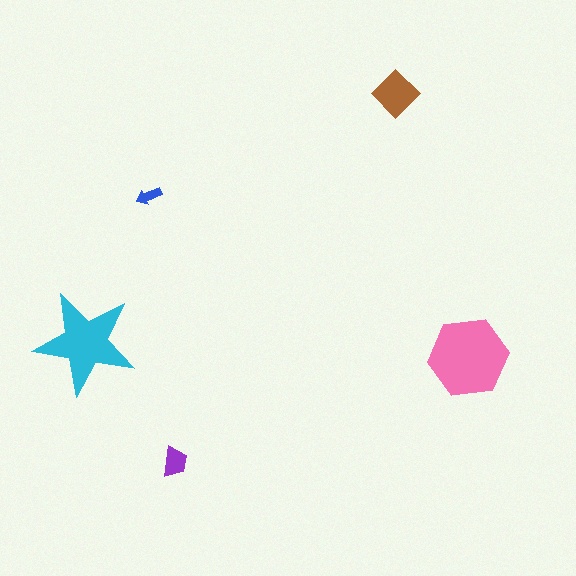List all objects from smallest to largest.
The blue arrow, the purple trapezoid, the brown diamond, the cyan star, the pink hexagon.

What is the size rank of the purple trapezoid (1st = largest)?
4th.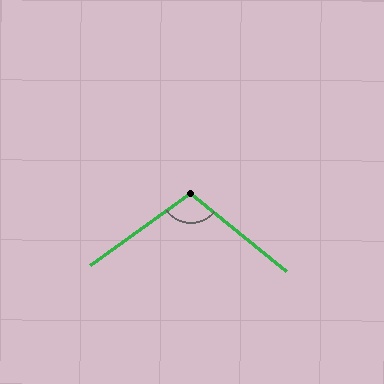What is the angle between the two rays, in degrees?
Approximately 105 degrees.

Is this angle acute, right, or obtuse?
It is obtuse.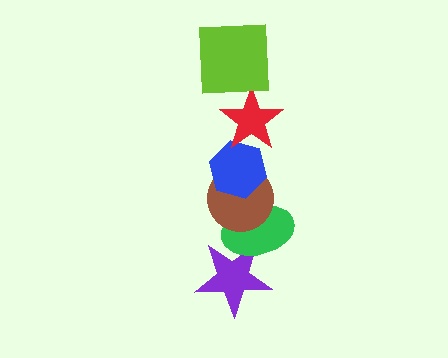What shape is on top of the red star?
The lime square is on top of the red star.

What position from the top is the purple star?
The purple star is 6th from the top.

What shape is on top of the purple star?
The green ellipse is on top of the purple star.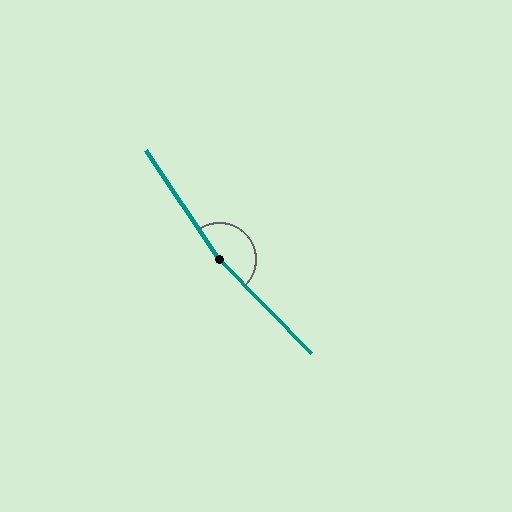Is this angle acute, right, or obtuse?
It is obtuse.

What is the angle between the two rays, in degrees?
Approximately 169 degrees.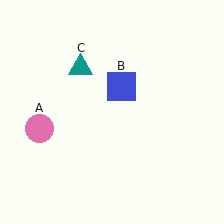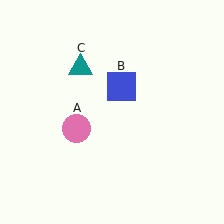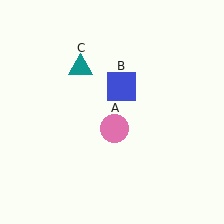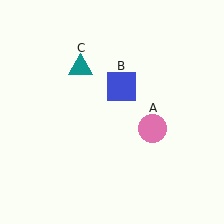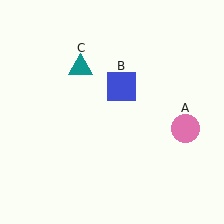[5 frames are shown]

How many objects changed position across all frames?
1 object changed position: pink circle (object A).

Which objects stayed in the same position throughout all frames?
Blue square (object B) and teal triangle (object C) remained stationary.